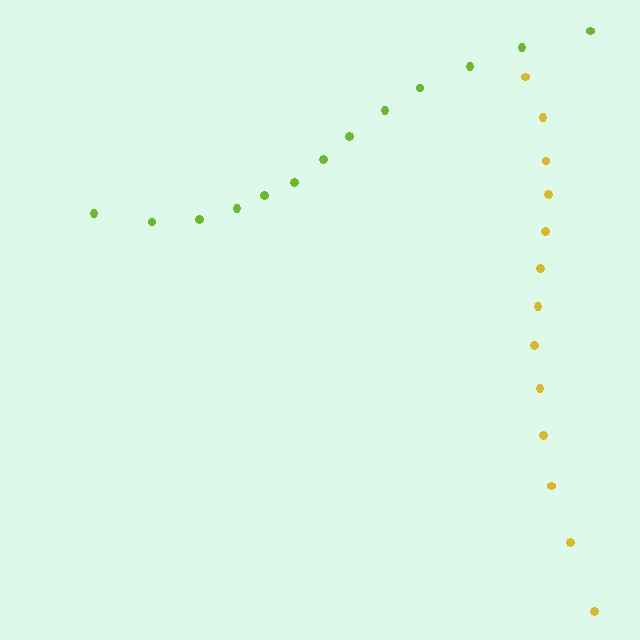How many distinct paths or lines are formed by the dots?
There are 2 distinct paths.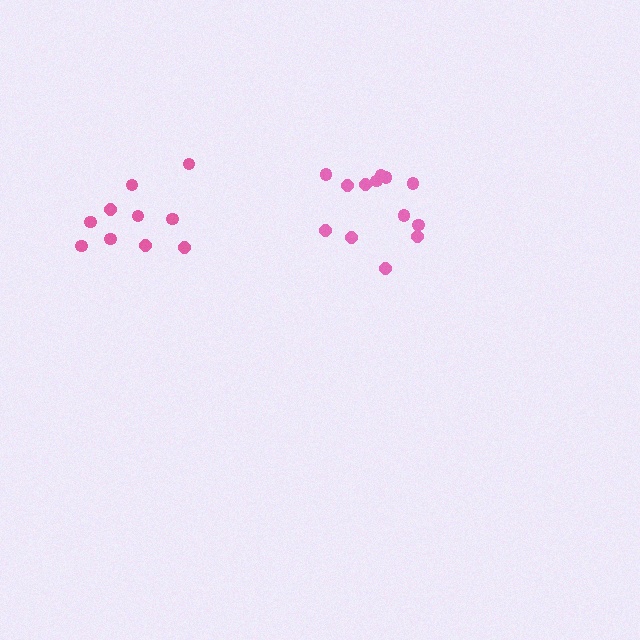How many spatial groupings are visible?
There are 2 spatial groupings.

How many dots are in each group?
Group 1: 10 dots, Group 2: 13 dots (23 total).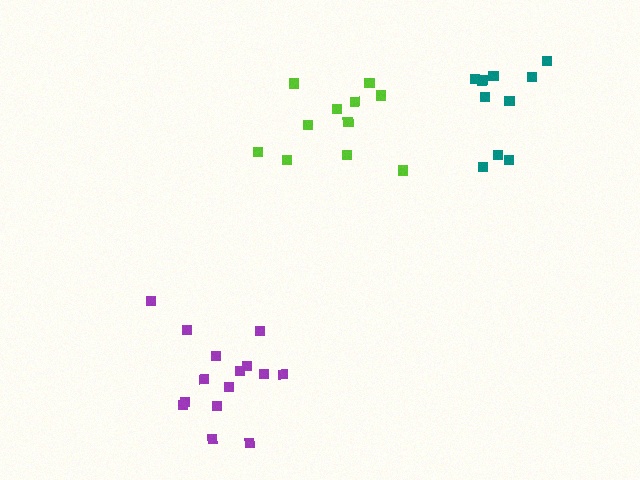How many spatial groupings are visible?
There are 3 spatial groupings.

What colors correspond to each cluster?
The clusters are colored: purple, lime, teal.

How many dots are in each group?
Group 1: 15 dots, Group 2: 11 dots, Group 3: 11 dots (37 total).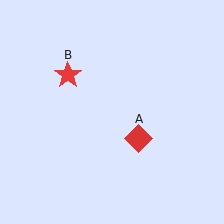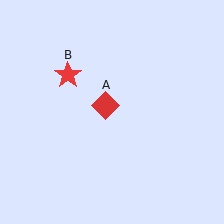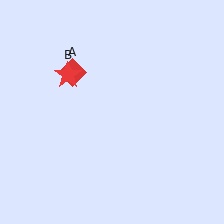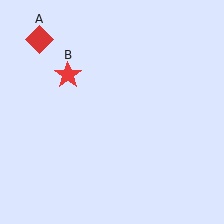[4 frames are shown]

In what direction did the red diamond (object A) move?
The red diamond (object A) moved up and to the left.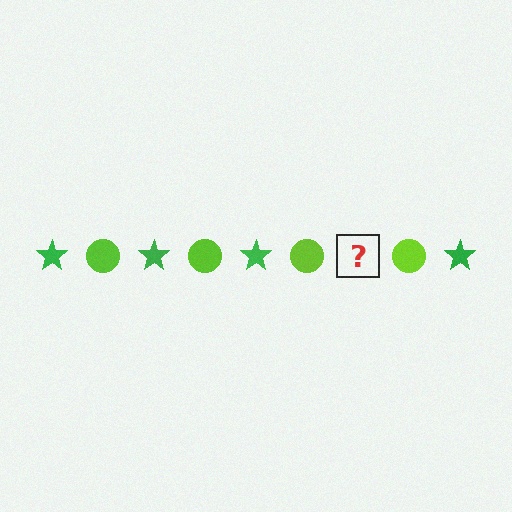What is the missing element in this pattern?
The missing element is a green star.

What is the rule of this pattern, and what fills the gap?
The rule is that the pattern alternates between green star and lime circle. The gap should be filled with a green star.